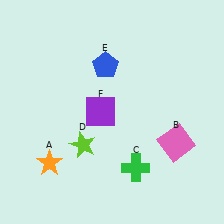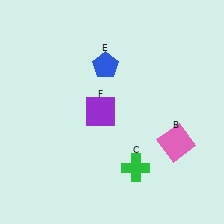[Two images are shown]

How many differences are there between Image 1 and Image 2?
There are 2 differences between the two images.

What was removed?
The orange star (A), the lime star (D) were removed in Image 2.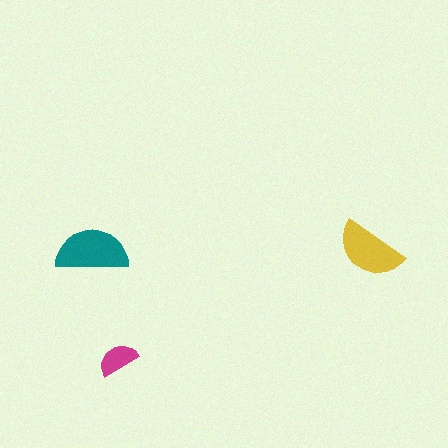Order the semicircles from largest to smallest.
the teal one, the yellow one, the magenta one.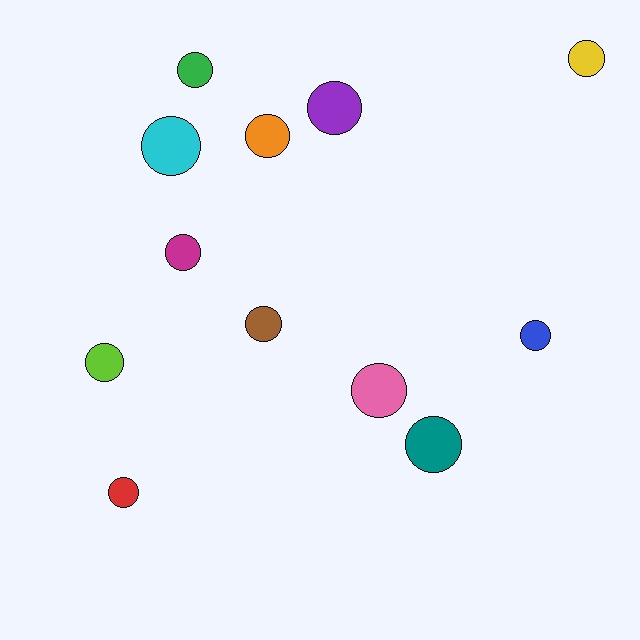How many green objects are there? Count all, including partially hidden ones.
There is 1 green object.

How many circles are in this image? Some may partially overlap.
There are 12 circles.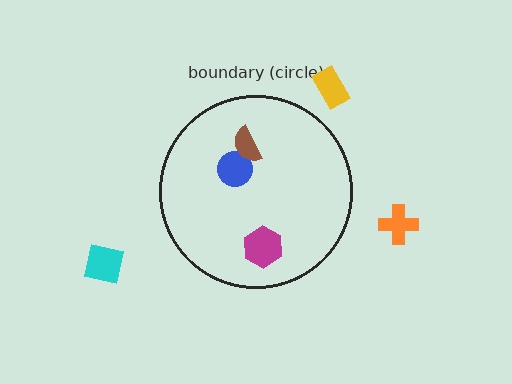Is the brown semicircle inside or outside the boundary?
Inside.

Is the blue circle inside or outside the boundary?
Inside.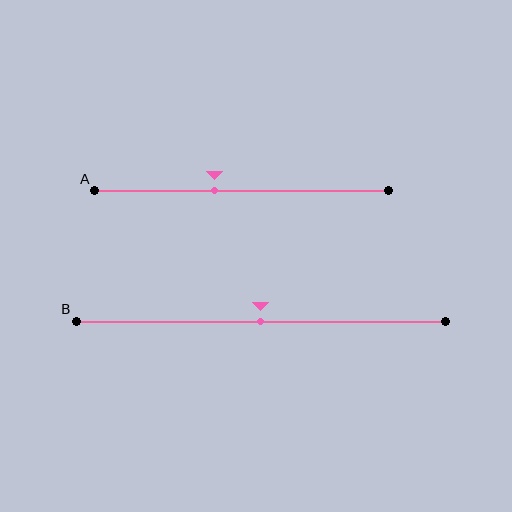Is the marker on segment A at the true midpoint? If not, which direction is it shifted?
No, the marker on segment A is shifted to the left by about 9% of the segment length.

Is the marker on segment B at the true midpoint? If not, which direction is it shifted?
Yes, the marker on segment B is at the true midpoint.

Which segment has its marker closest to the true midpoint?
Segment B has its marker closest to the true midpoint.